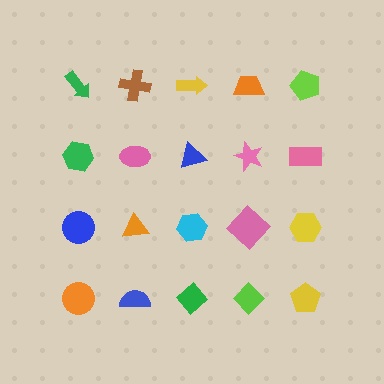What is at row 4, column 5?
A yellow pentagon.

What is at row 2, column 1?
A green hexagon.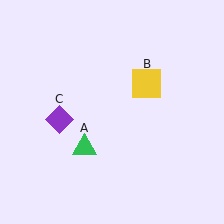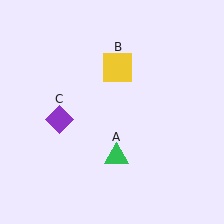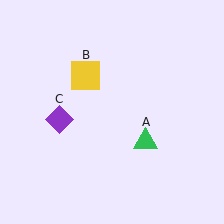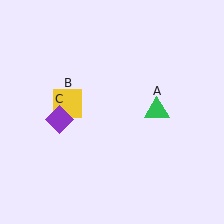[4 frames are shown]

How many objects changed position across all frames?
2 objects changed position: green triangle (object A), yellow square (object B).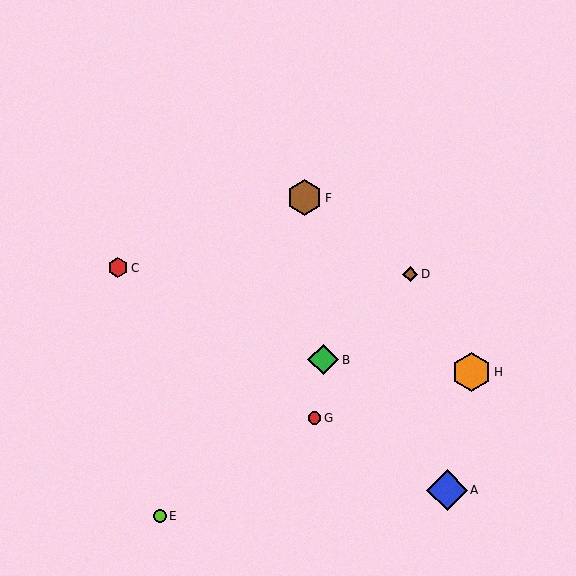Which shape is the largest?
The blue diamond (labeled A) is the largest.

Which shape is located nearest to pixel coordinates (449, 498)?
The blue diamond (labeled A) at (447, 490) is nearest to that location.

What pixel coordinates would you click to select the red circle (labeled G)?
Click at (315, 418) to select the red circle G.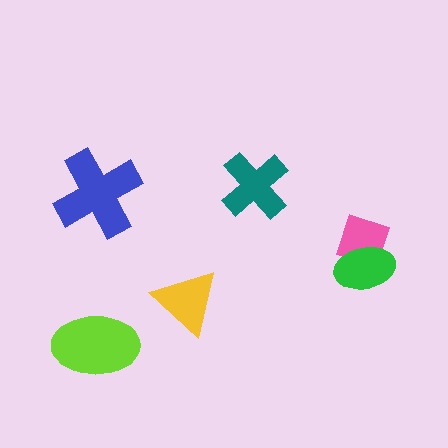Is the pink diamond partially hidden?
Yes, it is partially covered by another shape.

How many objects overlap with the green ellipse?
1 object overlaps with the green ellipse.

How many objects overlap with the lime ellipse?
0 objects overlap with the lime ellipse.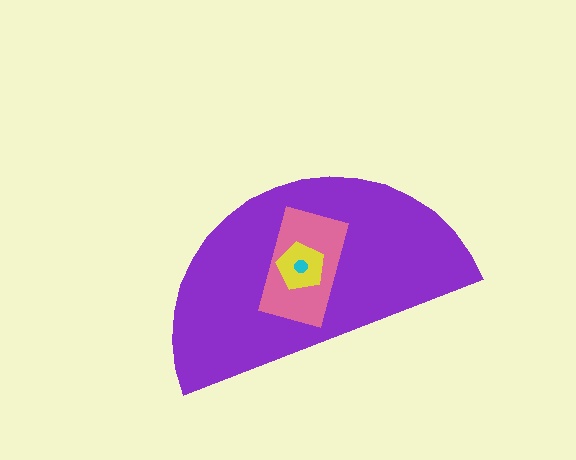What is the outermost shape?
The purple semicircle.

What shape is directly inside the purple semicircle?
The pink rectangle.